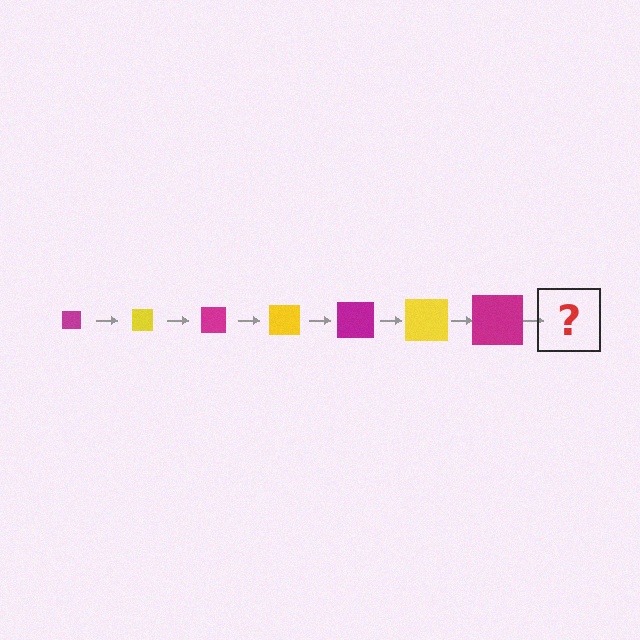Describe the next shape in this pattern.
It should be a yellow square, larger than the previous one.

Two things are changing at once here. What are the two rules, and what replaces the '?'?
The two rules are that the square grows larger each step and the color cycles through magenta and yellow. The '?' should be a yellow square, larger than the previous one.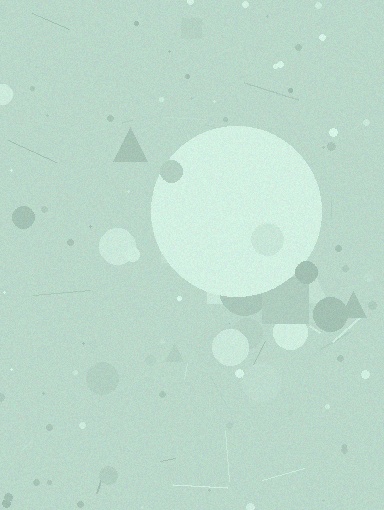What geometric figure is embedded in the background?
A circle is embedded in the background.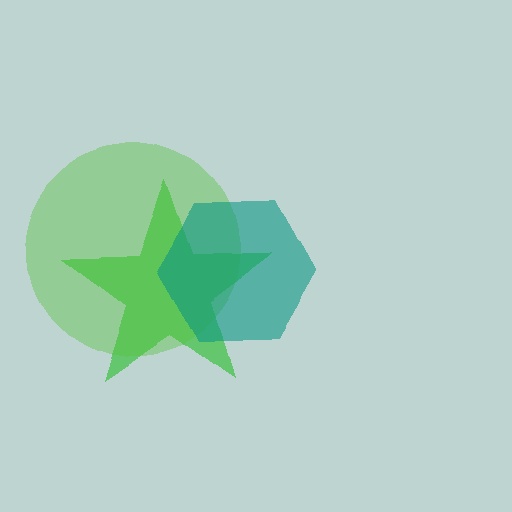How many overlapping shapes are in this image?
There are 3 overlapping shapes in the image.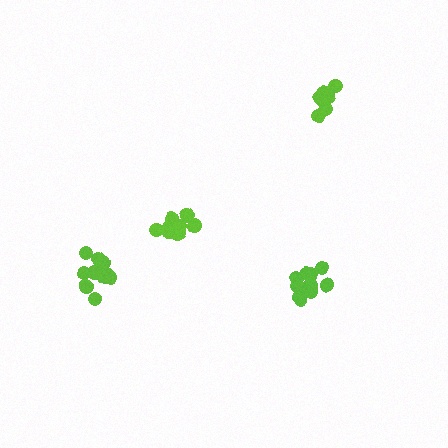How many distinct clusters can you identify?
There are 4 distinct clusters.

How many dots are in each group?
Group 1: 11 dots, Group 2: 9 dots, Group 3: 10 dots, Group 4: 11 dots (41 total).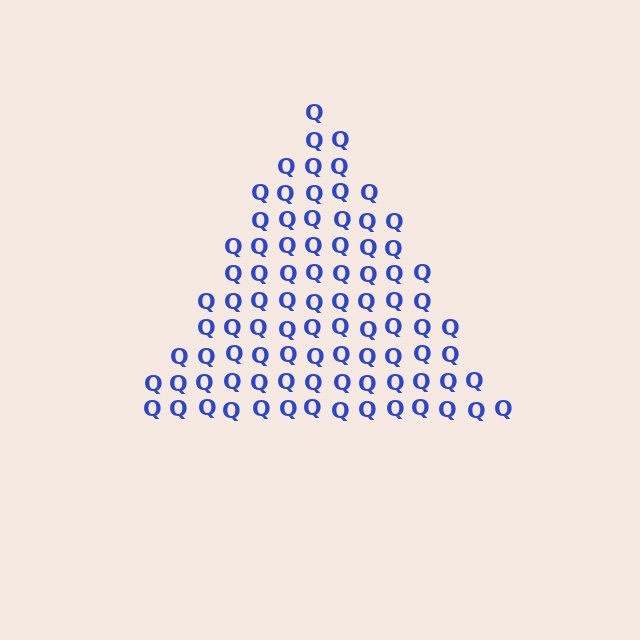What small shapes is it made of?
It is made of small letter Q's.